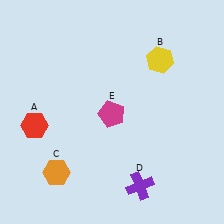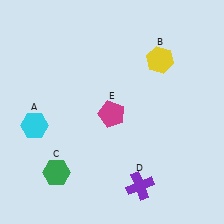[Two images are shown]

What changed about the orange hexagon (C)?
In Image 1, C is orange. In Image 2, it changed to green.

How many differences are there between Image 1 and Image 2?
There are 2 differences between the two images.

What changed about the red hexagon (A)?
In Image 1, A is red. In Image 2, it changed to cyan.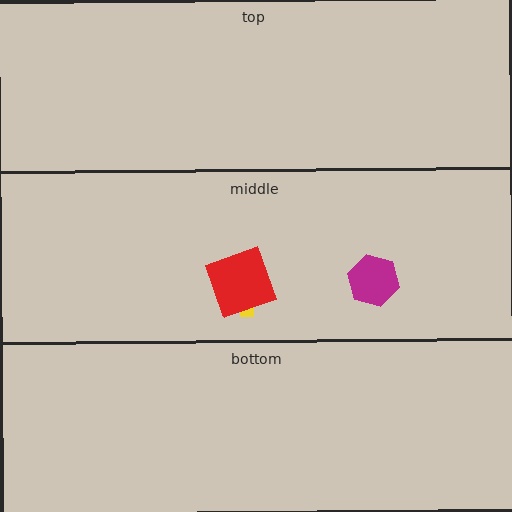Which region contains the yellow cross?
The middle region.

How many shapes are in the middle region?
3.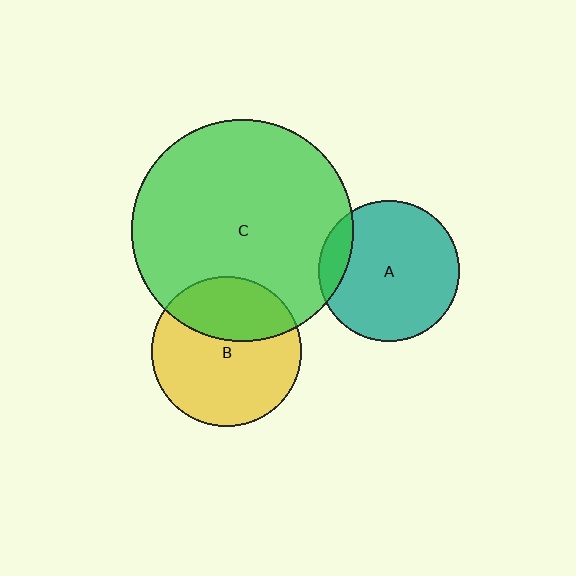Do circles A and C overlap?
Yes.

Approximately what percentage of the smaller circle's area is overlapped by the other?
Approximately 10%.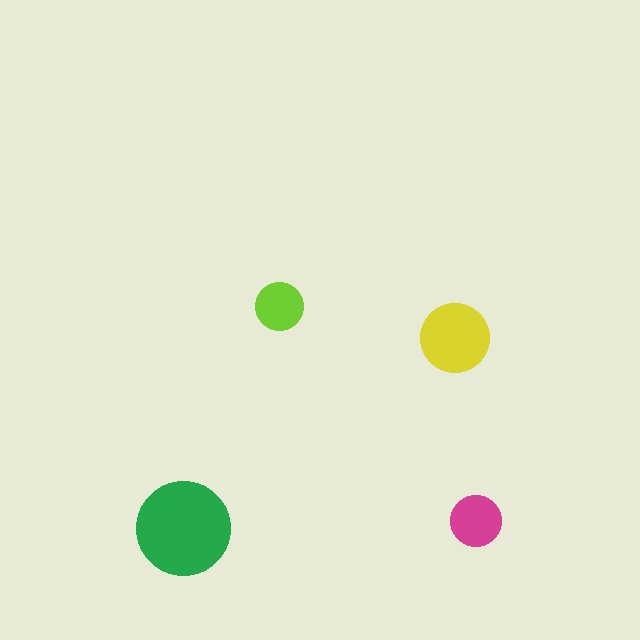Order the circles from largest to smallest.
the green one, the yellow one, the magenta one, the lime one.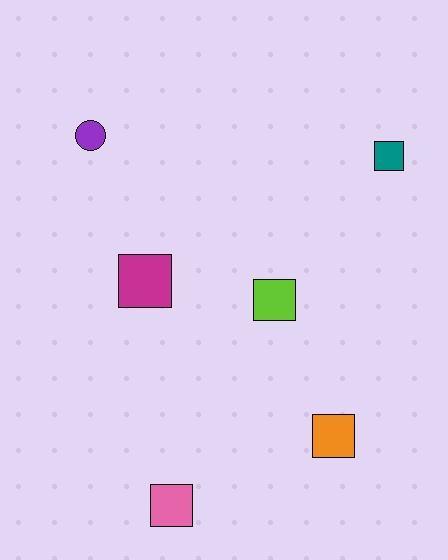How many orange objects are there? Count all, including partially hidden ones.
There is 1 orange object.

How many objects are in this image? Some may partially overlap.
There are 6 objects.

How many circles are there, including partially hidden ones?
There is 1 circle.